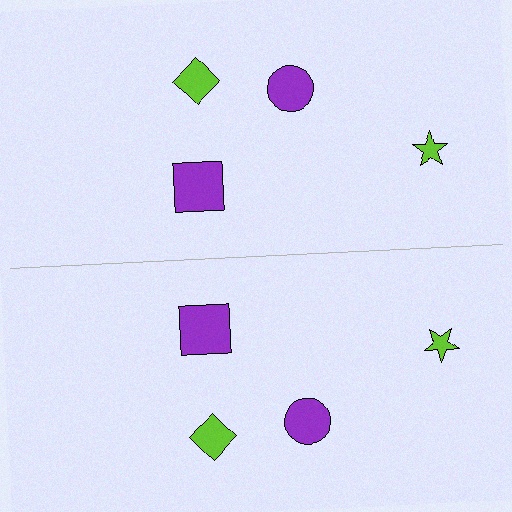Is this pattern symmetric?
Yes, this pattern has bilateral (reflection) symmetry.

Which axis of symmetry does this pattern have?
The pattern has a horizontal axis of symmetry running through the center of the image.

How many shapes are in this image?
There are 8 shapes in this image.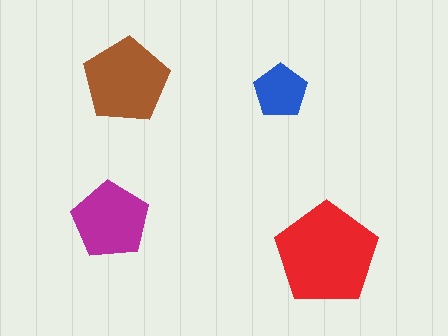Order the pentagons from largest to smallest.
the red one, the brown one, the magenta one, the blue one.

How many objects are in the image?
There are 4 objects in the image.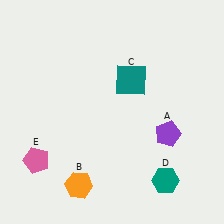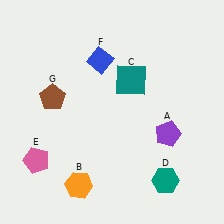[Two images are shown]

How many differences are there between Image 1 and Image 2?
There are 2 differences between the two images.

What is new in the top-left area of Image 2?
A blue diamond (F) was added in the top-left area of Image 2.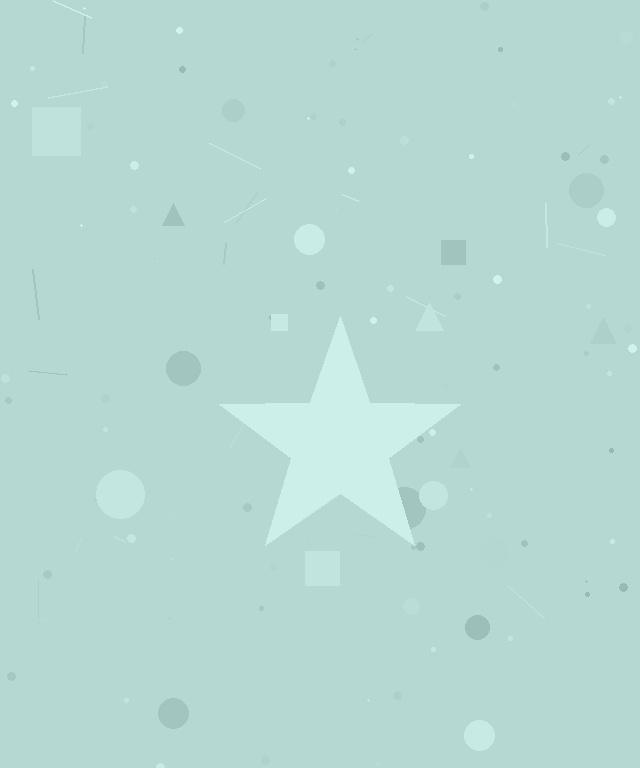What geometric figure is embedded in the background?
A star is embedded in the background.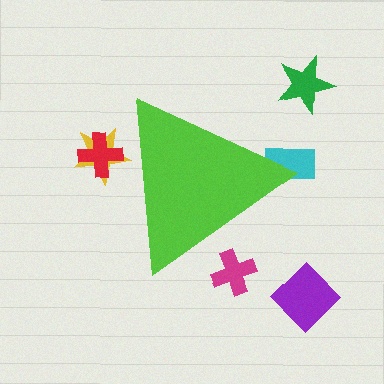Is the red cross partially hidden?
Yes, the red cross is partially hidden behind the lime triangle.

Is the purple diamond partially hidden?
No, the purple diamond is fully visible.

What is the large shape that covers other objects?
A lime triangle.